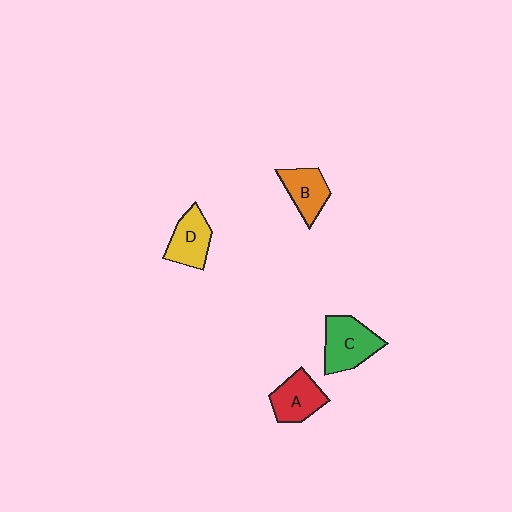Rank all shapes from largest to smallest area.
From largest to smallest: C (green), D (yellow), A (red), B (orange).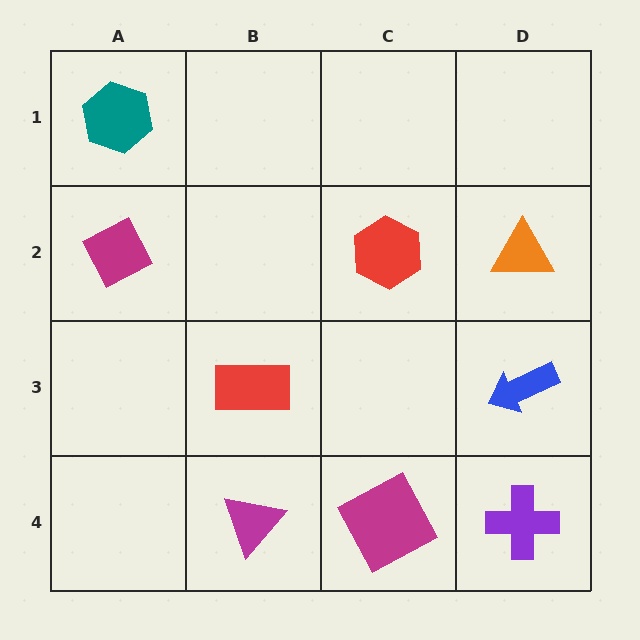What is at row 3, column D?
A blue arrow.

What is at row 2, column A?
A magenta diamond.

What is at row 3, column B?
A red rectangle.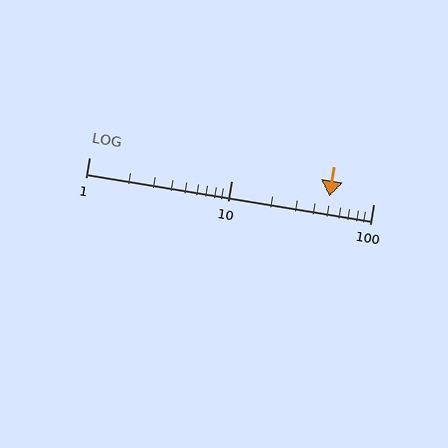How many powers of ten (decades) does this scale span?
The scale spans 2 decades, from 1 to 100.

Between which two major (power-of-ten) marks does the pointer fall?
The pointer is between 10 and 100.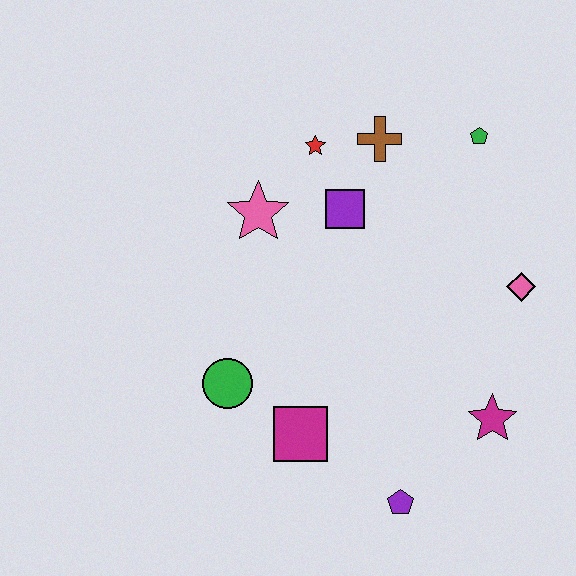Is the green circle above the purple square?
No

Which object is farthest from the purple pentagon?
The green pentagon is farthest from the purple pentagon.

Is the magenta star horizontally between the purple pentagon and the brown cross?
No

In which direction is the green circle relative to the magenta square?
The green circle is to the left of the magenta square.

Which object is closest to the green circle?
The magenta square is closest to the green circle.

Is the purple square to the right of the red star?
Yes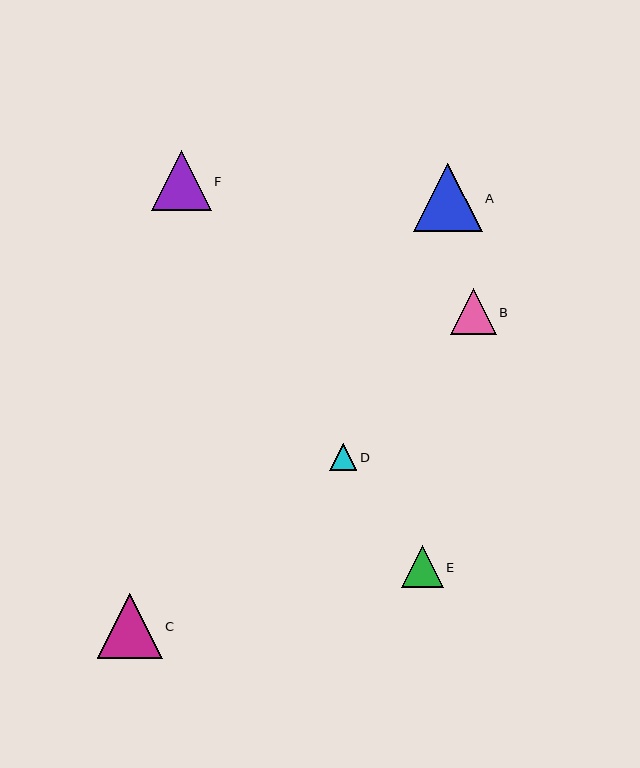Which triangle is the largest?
Triangle A is the largest with a size of approximately 68 pixels.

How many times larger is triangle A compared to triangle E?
Triangle A is approximately 1.6 times the size of triangle E.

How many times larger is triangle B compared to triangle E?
Triangle B is approximately 1.1 times the size of triangle E.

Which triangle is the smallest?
Triangle D is the smallest with a size of approximately 28 pixels.